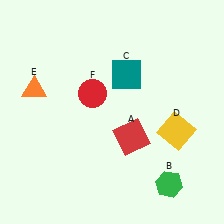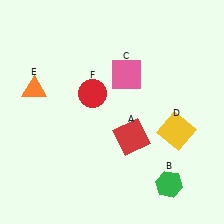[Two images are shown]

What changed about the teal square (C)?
In Image 1, C is teal. In Image 2, it changed to pink.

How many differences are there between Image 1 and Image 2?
There is 1 difference between the two images.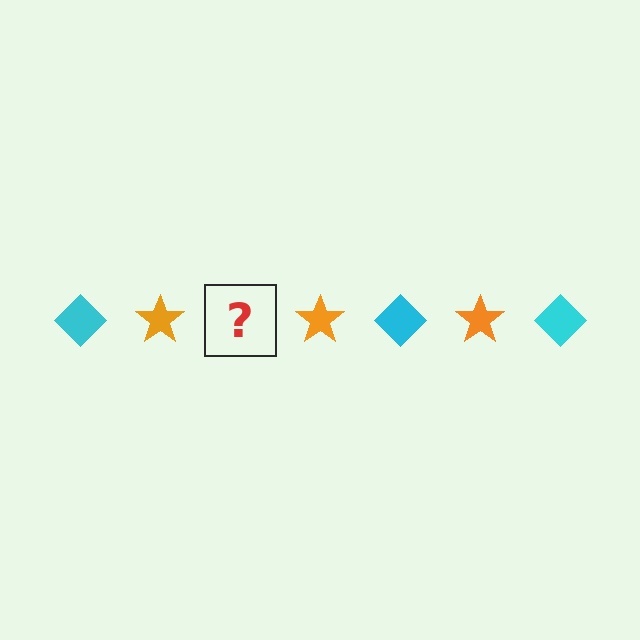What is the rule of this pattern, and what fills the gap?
The rule is that the pattern alternates between cyan diamond and orange star. The gap should be filled with a cyan diamond.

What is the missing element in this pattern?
The missing element is a cyan diamond.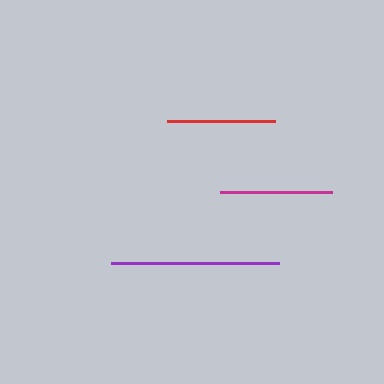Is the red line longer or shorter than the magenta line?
The magenta line is longer than the red line.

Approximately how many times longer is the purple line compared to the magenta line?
The purple line is approximately 1.5 times the length of the magenta line.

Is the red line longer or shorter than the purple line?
The purple line is longer than the red line.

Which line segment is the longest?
The purple line is the longest at approximately 167 pixels.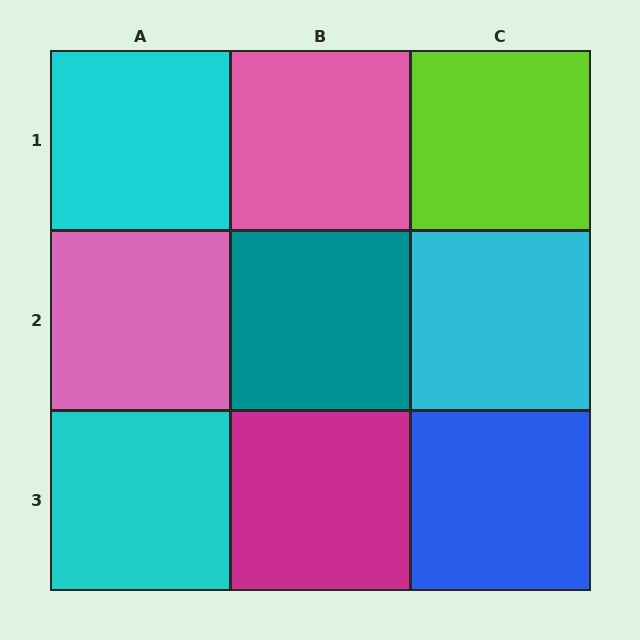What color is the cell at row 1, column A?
Cyan.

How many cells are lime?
1 cell is lime.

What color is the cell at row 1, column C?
Lime.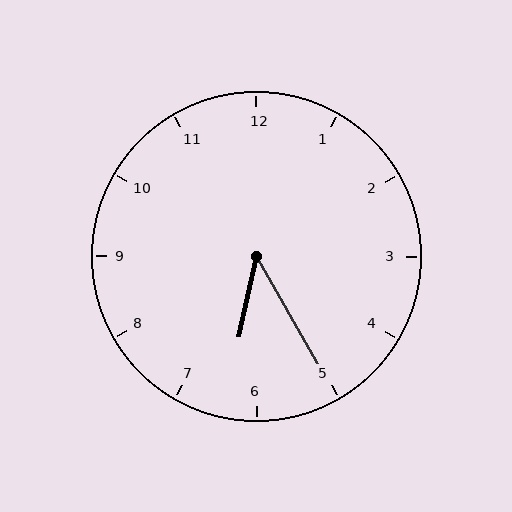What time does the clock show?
6:25.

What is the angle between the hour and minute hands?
Approximately 42 degrees.